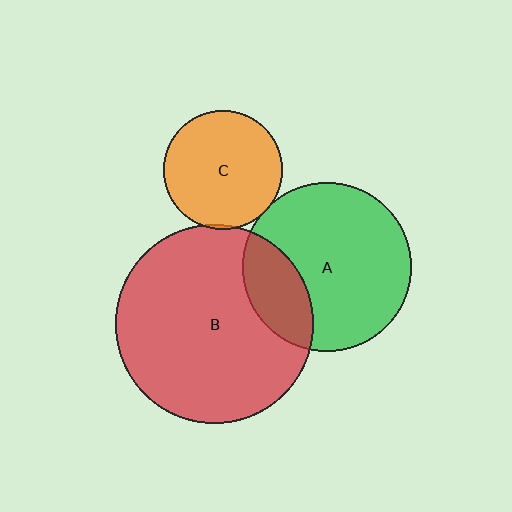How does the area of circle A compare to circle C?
Approximately 2.0 times.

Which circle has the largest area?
Circle B (red).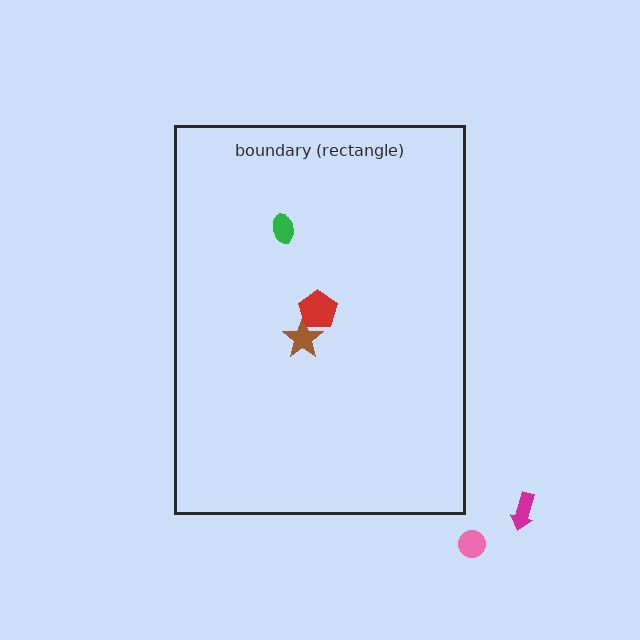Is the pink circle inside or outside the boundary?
Outside.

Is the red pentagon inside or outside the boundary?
Inside.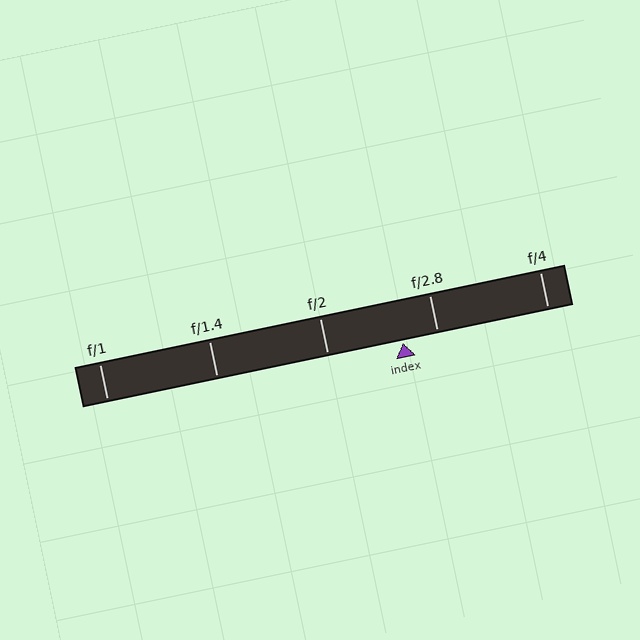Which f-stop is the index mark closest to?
The index mark is closest to f/2.8.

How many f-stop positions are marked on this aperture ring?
There are 5 f-stop positions marked.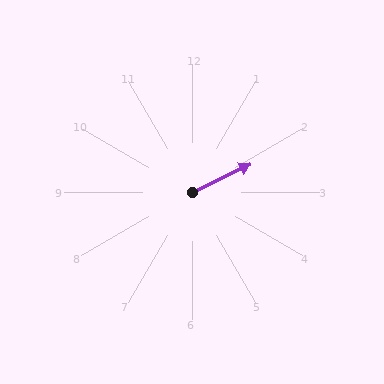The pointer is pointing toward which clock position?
Roughly 2 o'clock.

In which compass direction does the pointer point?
Northeast.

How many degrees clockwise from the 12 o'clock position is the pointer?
Approximately 64 degrees.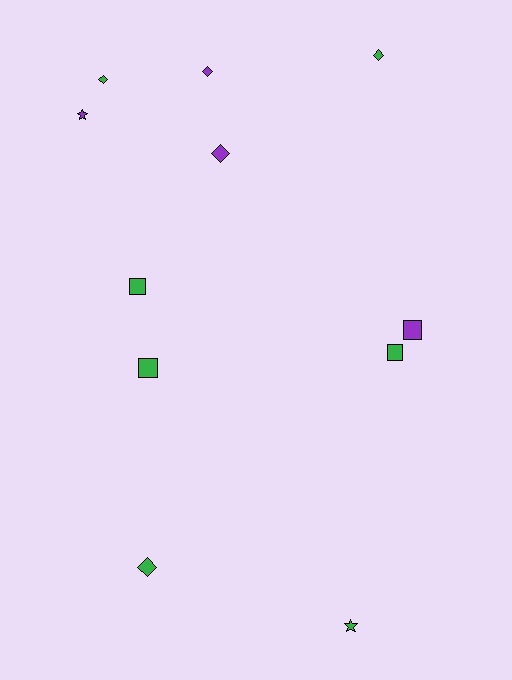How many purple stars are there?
There is 1 purple star.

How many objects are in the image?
There are 11 objects.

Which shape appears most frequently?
Diamond, with 5 objects.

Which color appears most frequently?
Green, with 7 objects.